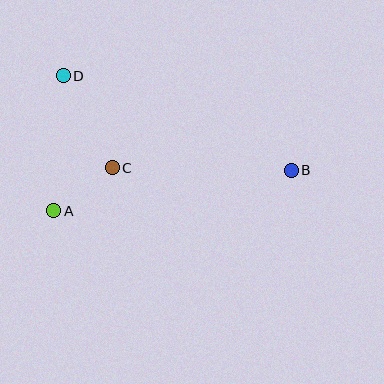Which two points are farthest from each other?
Points B and D are farthest from each other.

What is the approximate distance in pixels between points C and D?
The distance between C and D is approximately 104 pixels.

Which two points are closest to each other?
Points A and C are closest to each other.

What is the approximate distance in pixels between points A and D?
The distance between A and D is approximately 135 pixels.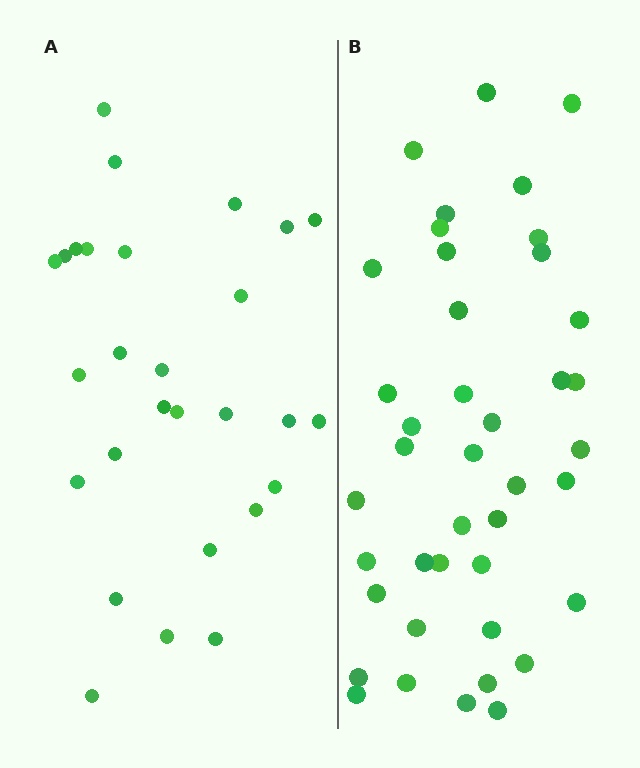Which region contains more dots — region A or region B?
Region B (the right region) has more dots.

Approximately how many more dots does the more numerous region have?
Region B has approximately 15 more dots than region A.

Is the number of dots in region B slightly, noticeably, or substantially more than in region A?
Region B has substantially more. The ratio is roughly 1.5 to 1.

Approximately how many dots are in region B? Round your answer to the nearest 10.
About 40 dots. (The exact count is 41, which rounds to 40.)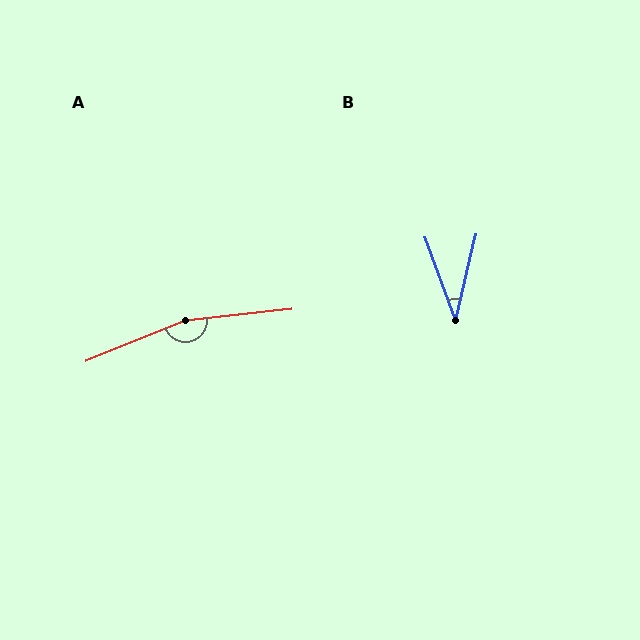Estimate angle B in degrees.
Approximately 33 degrees.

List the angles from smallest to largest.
B (33°), A (164°).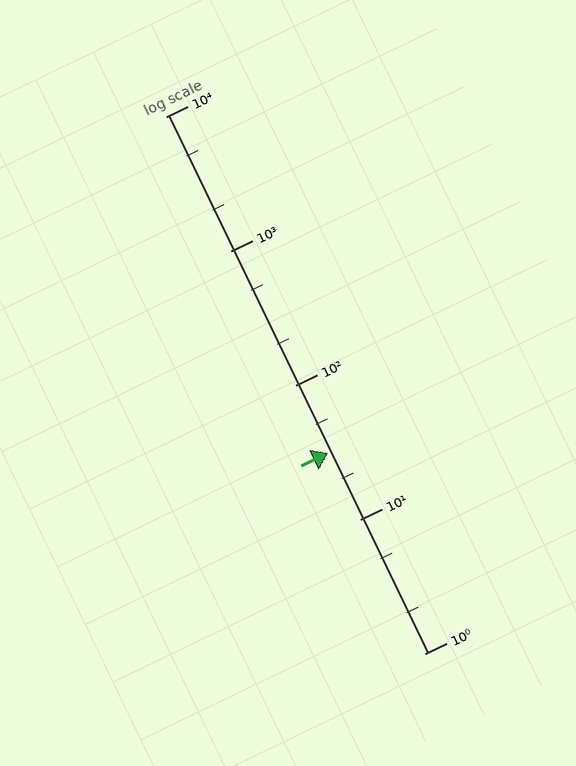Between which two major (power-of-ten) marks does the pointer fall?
The pointer is between 10 and 100.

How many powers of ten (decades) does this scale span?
The scale spans 4 decades, from 1 to 10000.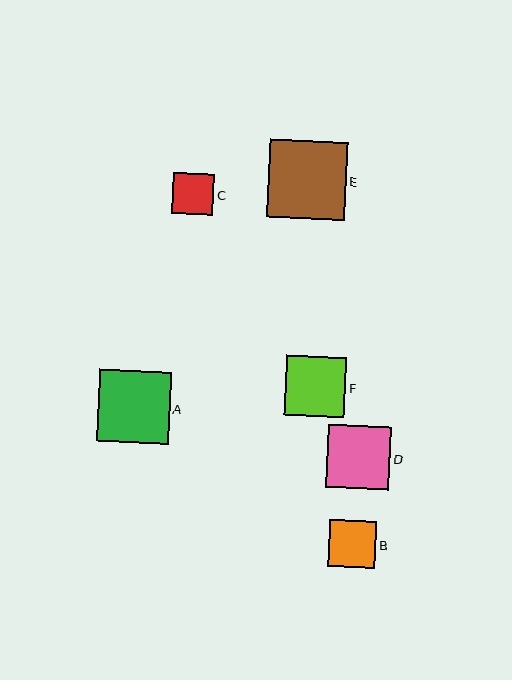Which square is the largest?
Square E is the largest with a size of approximately 78 pixels.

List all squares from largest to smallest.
From largest to smallest: E, A, D, F, B, C.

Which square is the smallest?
Square C is the smallest with a size of approximately 41 pixels.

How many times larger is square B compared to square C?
Square B is approximately 1.1 times the size of square C.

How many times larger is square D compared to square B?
Square D is approximately 1.3 times the size of square B.